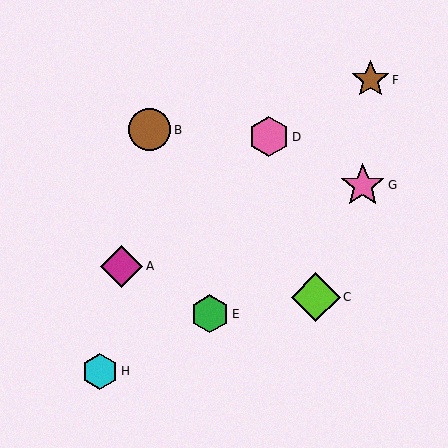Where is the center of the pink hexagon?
The center of the pink hexagon is at (269, 137).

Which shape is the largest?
The lime diamond (labeled C) is the largest.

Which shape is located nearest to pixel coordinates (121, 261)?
The magenta diamond (labeled A) at (122, 266) is nearest to that location.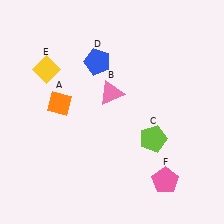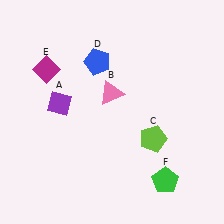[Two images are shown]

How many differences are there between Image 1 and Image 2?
There are 3 differences between the two images.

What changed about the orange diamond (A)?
In Image 1, A is orange. In Image 2, it changed to purple.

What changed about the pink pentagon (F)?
In Image 1, F is pink. In Image 2, it changed to green.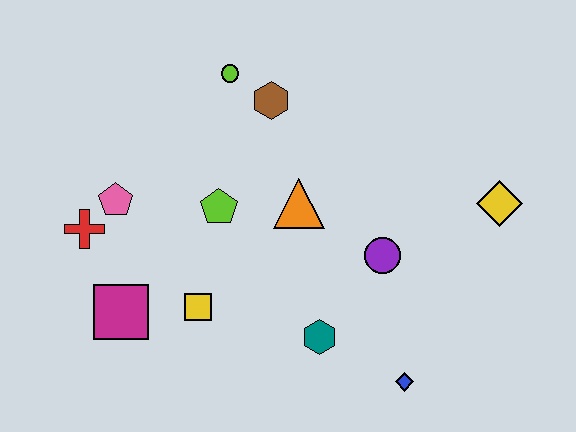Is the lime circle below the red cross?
No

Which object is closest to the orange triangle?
The lime pentagon is closest to the orange triangle.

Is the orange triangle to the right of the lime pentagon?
Yes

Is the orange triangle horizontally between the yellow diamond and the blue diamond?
No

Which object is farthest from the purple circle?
The red cross is farthest from the purple circle.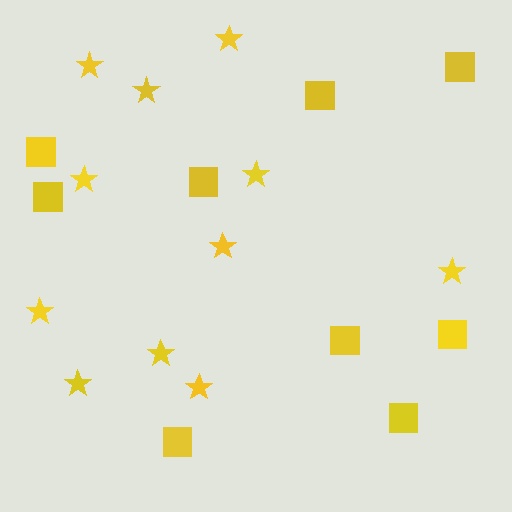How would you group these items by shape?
There are 2 groups: one group of squares (9) and one group of stars (11).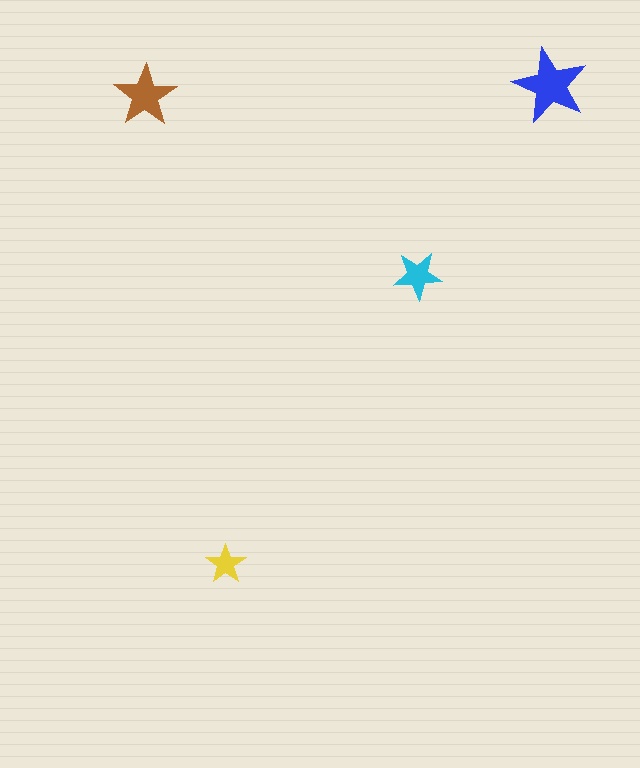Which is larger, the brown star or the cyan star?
The brown one.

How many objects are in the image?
There are 4 objects in the image.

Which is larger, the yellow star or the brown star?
The brown one.